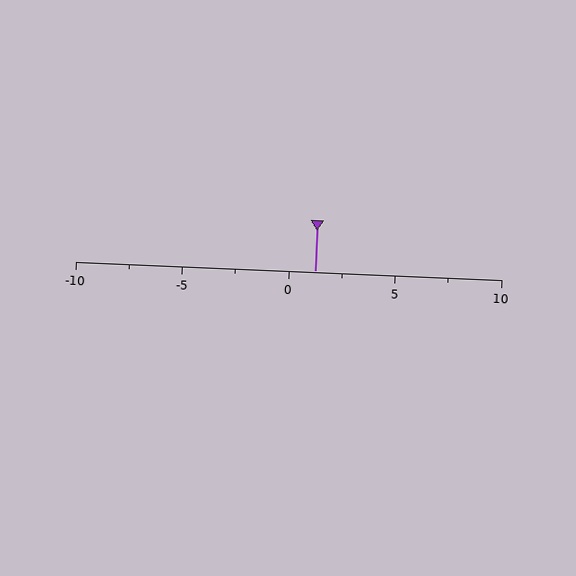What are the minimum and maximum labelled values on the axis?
The axis runs from -10 to 10.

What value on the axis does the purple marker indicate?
The marker indicates approximately 1.2.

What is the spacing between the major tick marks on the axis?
The major ticks are spaced 5 apart.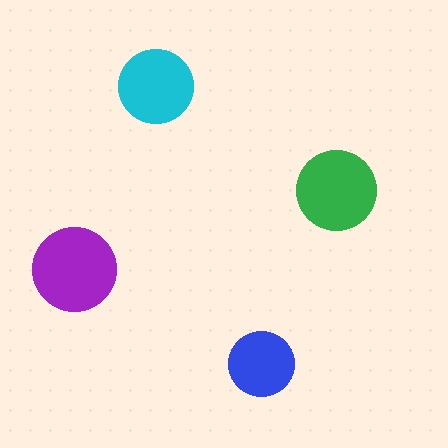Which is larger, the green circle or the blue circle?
The green one.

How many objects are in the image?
There are 4 objects in the image.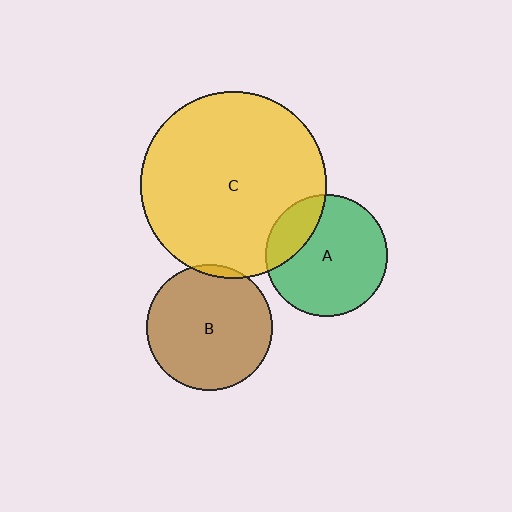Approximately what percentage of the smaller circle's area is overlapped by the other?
Approximately 5%.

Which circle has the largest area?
Circle C (yellow).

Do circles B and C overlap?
Yes.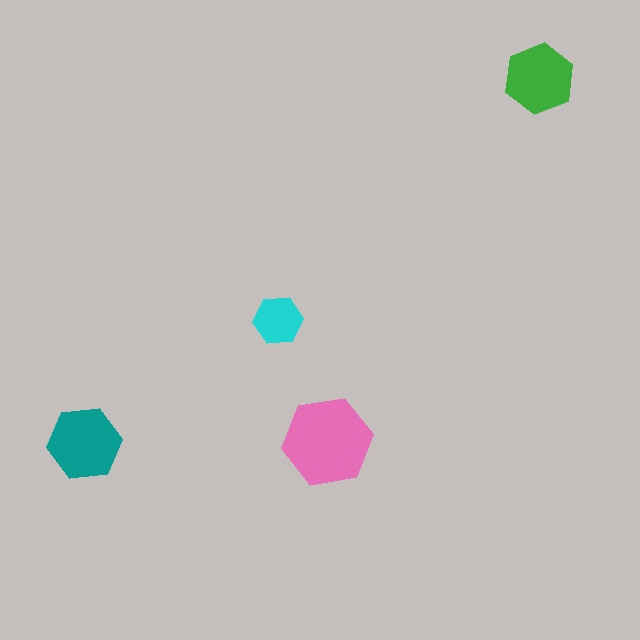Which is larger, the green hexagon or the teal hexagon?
The teal one.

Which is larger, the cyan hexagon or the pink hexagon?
The pink one.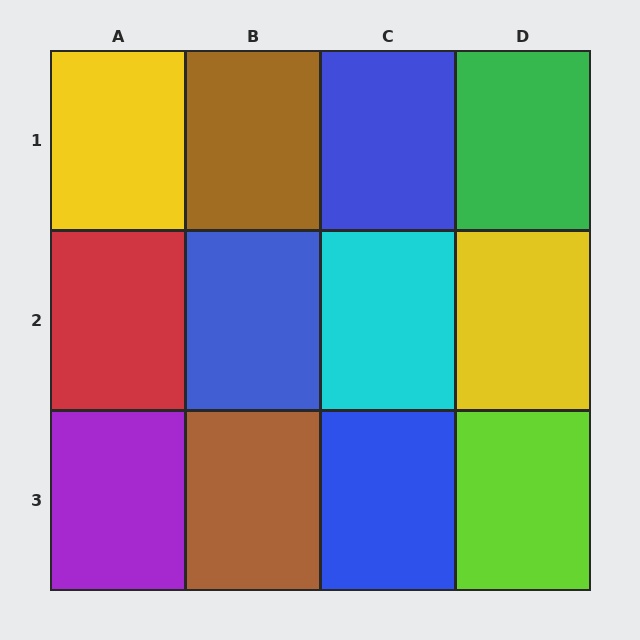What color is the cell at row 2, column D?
Yellow.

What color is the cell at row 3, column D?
Lime.